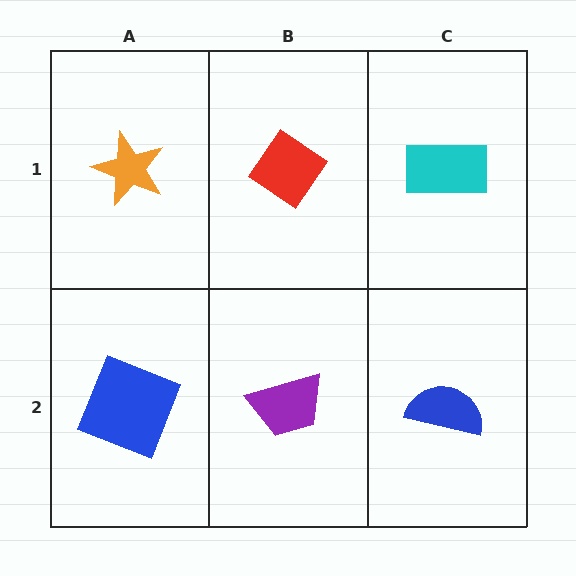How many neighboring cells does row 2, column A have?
2.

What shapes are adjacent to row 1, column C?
A blue semicircle (row 2, column C), a red diamond (row 1, column B).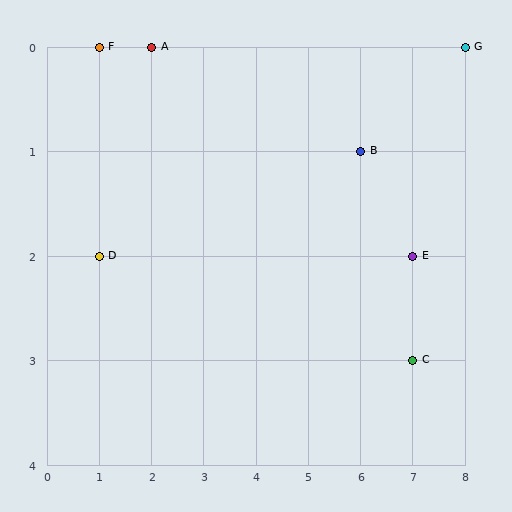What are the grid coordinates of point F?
Point F is at grid coordinates (1, 0).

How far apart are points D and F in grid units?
Points D and F are 2 rows apart.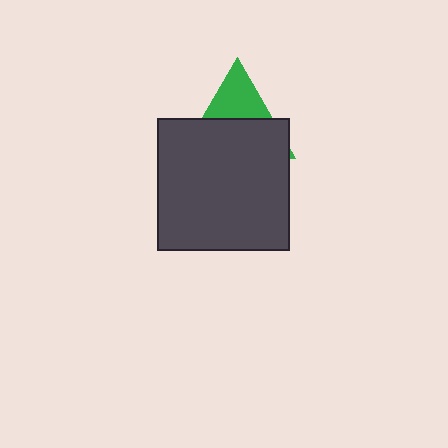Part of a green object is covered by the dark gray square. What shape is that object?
It is a triangle.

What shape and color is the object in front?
The object in front is a dark gray square.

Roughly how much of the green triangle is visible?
A small part of it is visible (roughly 36%).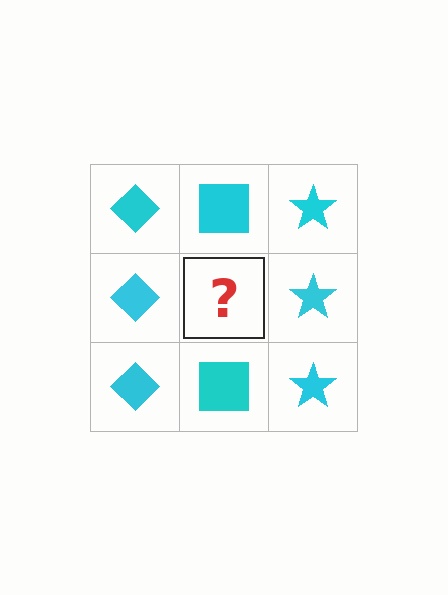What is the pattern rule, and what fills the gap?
The rule is that each column has a consistent shape. The gap should be filled with a cyan square.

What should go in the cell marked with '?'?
The missing cell should contain a cyan square.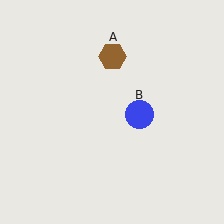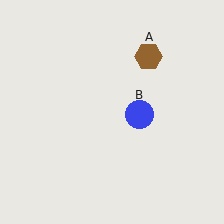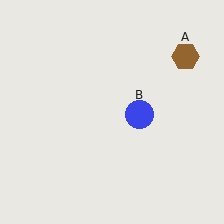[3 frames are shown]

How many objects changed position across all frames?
1 object changed position: brown hexagon (object A).